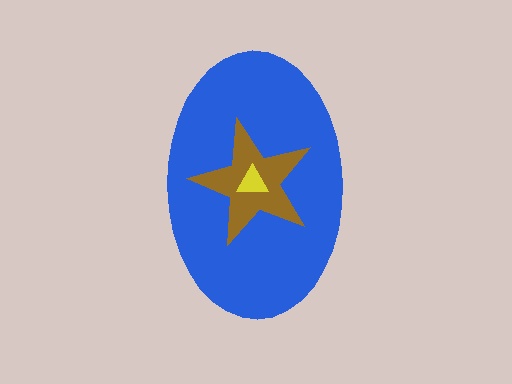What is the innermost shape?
The yellow triangle.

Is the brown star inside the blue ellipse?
Yes.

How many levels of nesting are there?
3.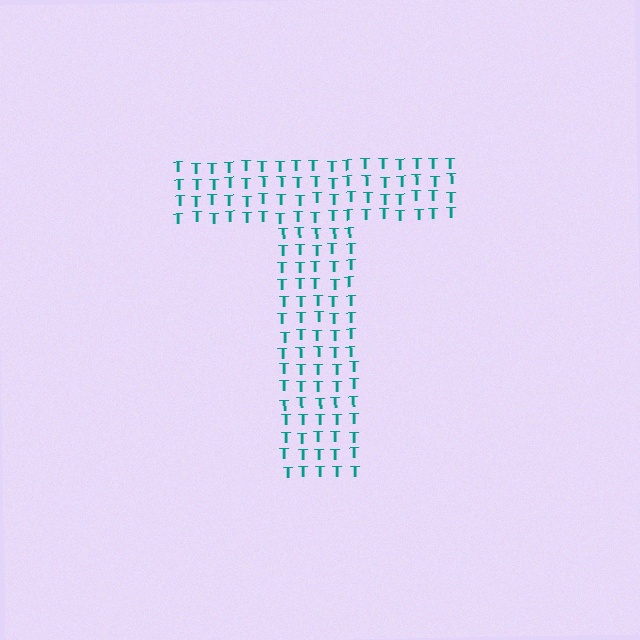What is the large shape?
The large shape is the letter T.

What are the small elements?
The small elements are letter T's.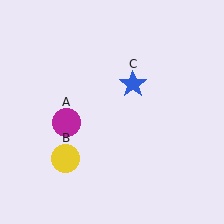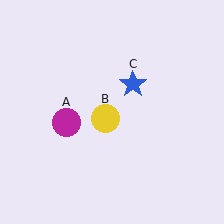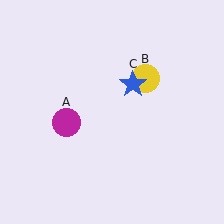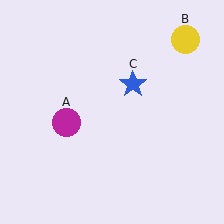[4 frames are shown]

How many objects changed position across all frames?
1 object changed position: yellow circle (object B).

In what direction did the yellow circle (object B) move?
The yellow circle (object B) moved up and to the right.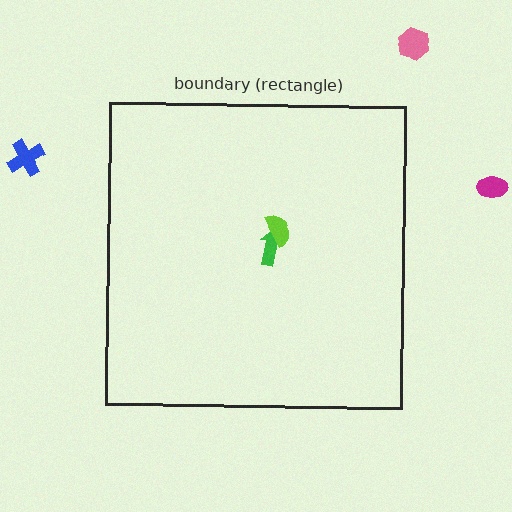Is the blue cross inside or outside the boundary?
Outside.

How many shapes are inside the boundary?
2 inside, 3 outside.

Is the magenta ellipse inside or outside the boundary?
Outside.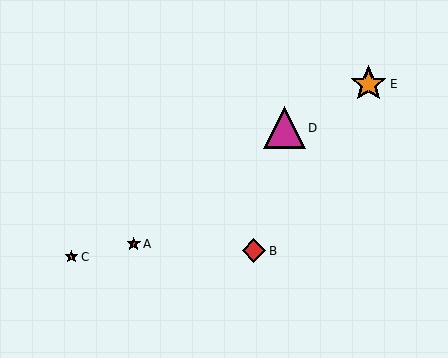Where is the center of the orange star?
The center of the orange star is at (71, 257).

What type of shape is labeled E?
Shape E is an orange star.